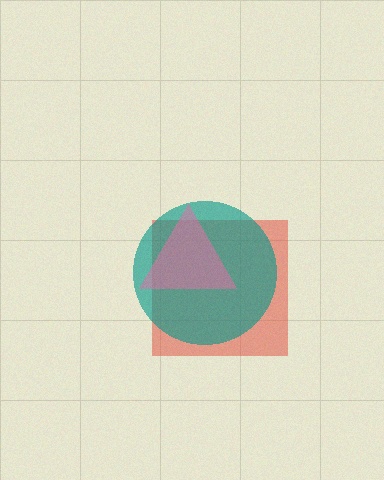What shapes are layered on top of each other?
The layered shapes are: a red square, a teal circle, a pink triangle.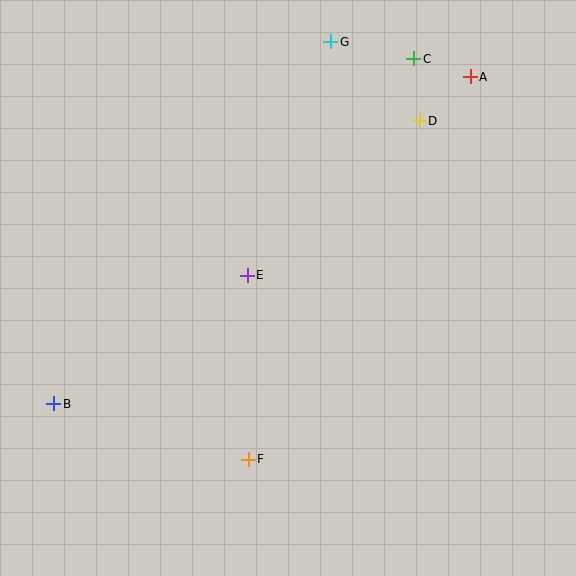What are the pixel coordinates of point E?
Point E is at (247, 275).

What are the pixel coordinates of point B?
Point B is at (54, 404).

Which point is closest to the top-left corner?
Point G is closest to the top-left corner.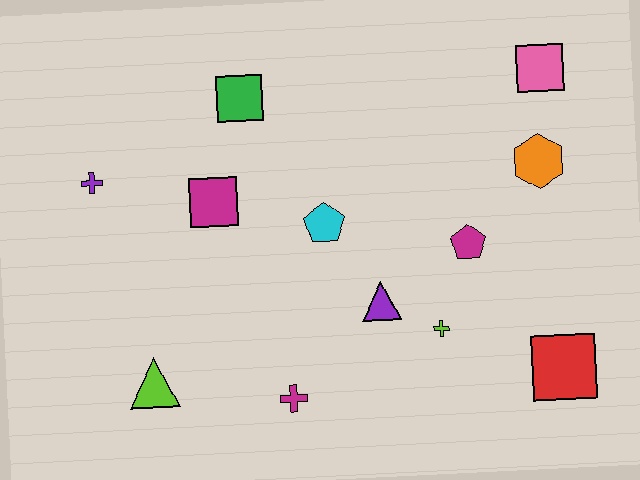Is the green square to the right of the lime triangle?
Yes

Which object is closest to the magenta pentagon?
The lime cross is closest to the magenta pentagon.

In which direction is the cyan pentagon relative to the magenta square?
The cyan pentagon is to the right of the magenta square.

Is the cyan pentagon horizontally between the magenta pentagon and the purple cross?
Yes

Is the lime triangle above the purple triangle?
No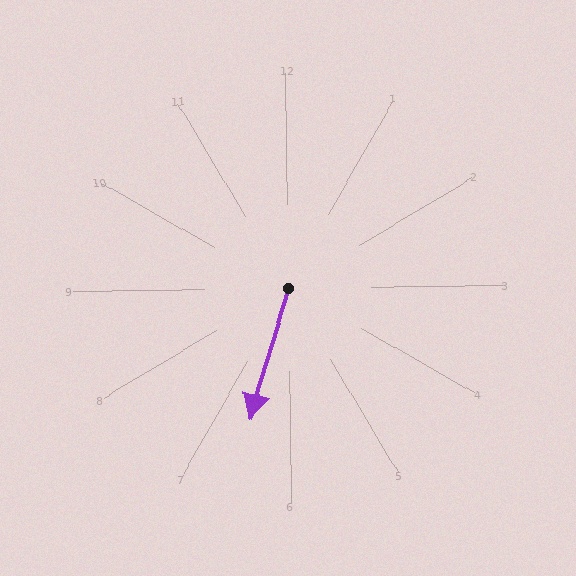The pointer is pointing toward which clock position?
Roughly 7 o'clock.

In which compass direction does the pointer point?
South.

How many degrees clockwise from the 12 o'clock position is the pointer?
Approximately 197 degrees.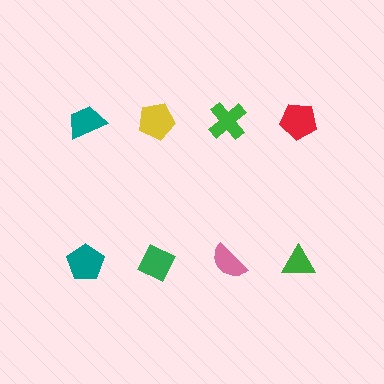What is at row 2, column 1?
A teal pentagon.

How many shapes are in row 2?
4 shapes.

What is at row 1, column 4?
A red pentagon.